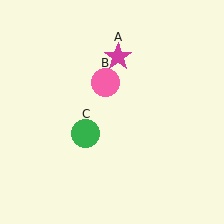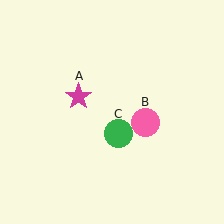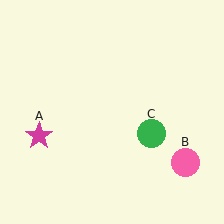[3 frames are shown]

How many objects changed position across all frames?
3 objects changed position: magenta star (object A), pink circle (object B), green circle (object C).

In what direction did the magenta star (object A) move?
The magenta star (object A) moved down and to the left.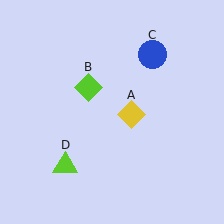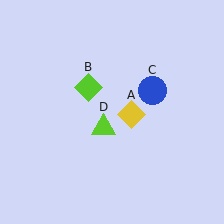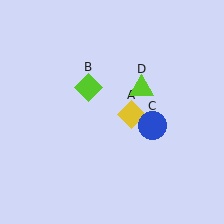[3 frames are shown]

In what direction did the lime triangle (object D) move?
The lime triangle (object D) moved up and to the right.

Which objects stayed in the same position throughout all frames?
Yellow diamond (object A) and lime diamond (object B) remained stationary.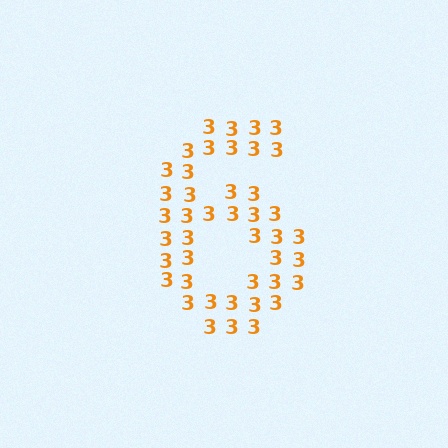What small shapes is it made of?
It is made of small digit 3's.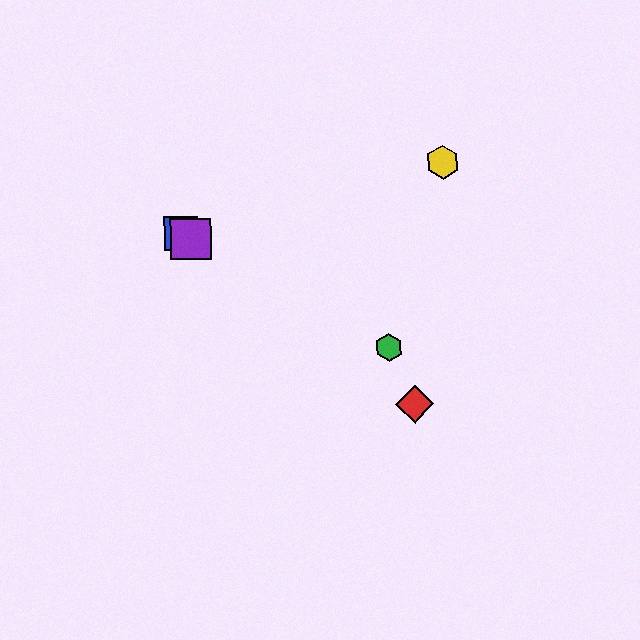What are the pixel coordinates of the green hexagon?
The green hexagon is at (389, 348).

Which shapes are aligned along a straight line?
The blue square, the green hexagon, the purple square are aligned along a straight line.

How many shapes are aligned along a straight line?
3 shapes (the blue square, the green hexagon, the purple square) are aligned along a straight line.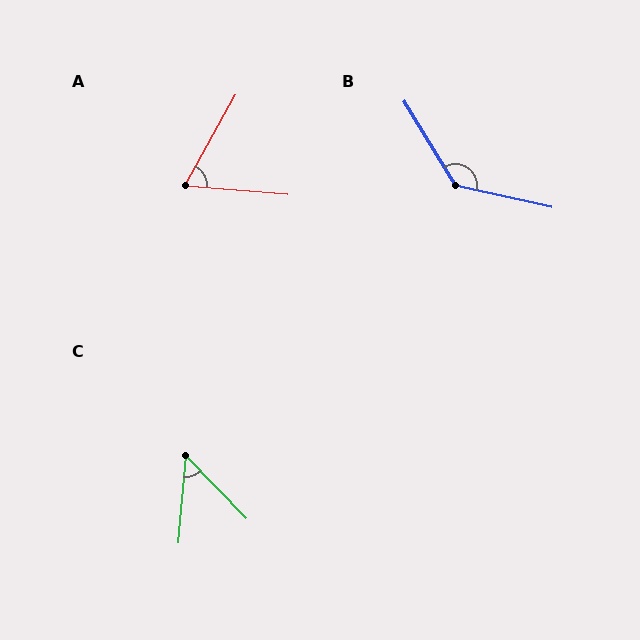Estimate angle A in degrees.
Approximately 66 degrees.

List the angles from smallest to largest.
C (49°), A (66°), B (134°).